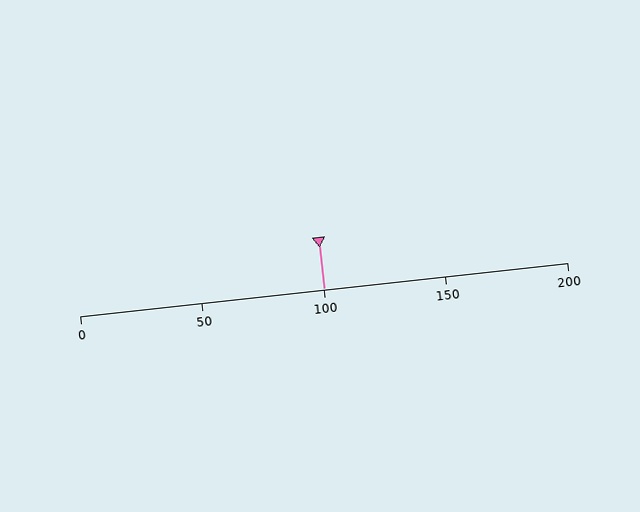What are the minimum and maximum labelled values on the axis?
The axis runs from 0 to 200.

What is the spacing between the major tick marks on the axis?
The major ticks are spaced 50 apart.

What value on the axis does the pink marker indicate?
The marker indicates approximately 100.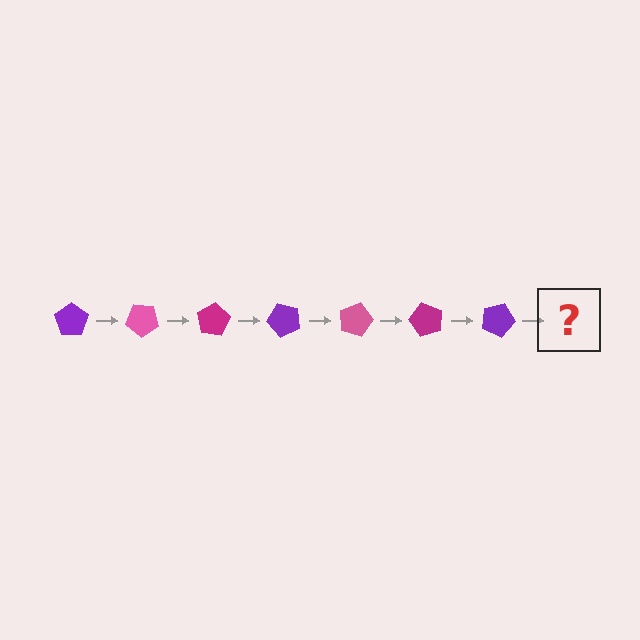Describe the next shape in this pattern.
It should be a pink pentagon, rotated 280 degrees from the start.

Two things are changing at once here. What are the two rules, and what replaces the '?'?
The two rules are that it rotates 40 degrees each step and the color cycles through purple, pink, and magenta. The '?' should be a pink pentagon, rotated 280 degrees from the start.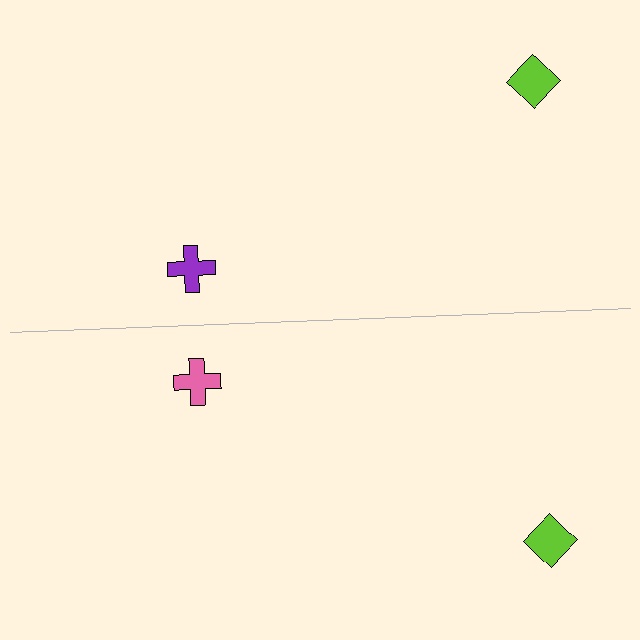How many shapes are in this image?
There are 4 shapes in this image.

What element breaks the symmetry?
The pink cross on the bottom side breaks the symmetry — its mirror counterpart is purple.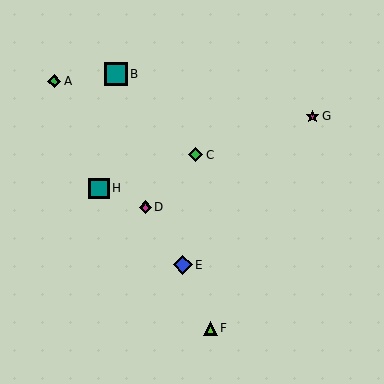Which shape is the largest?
The teal square (labeled B) is the largest.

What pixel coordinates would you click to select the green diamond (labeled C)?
Click at (195, 155) to select the green diamond C.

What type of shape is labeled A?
Shape A is a green diamond.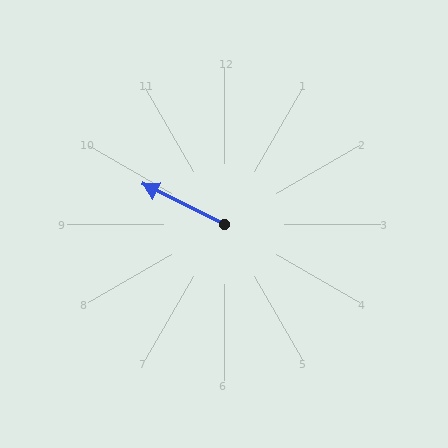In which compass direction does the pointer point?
Northwest.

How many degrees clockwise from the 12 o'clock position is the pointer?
Approximately 296 degrees.